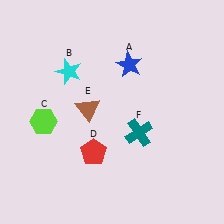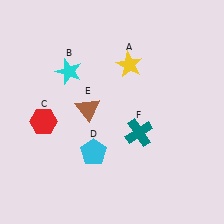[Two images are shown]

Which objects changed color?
A changed from blue to yellow. C changed from lime to red. D changed from red to cyan.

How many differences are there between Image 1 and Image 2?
There are 3 differences between the two images.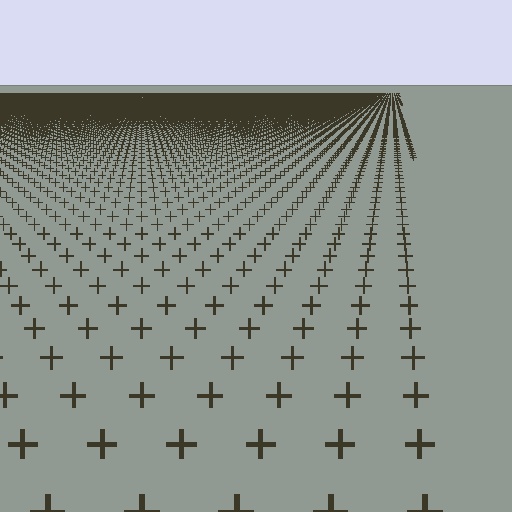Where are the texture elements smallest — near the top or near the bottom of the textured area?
Near the top.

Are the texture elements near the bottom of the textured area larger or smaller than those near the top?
Larger. Near the bottom, elements are closer to the viewer and appear at a bigger on-screen size.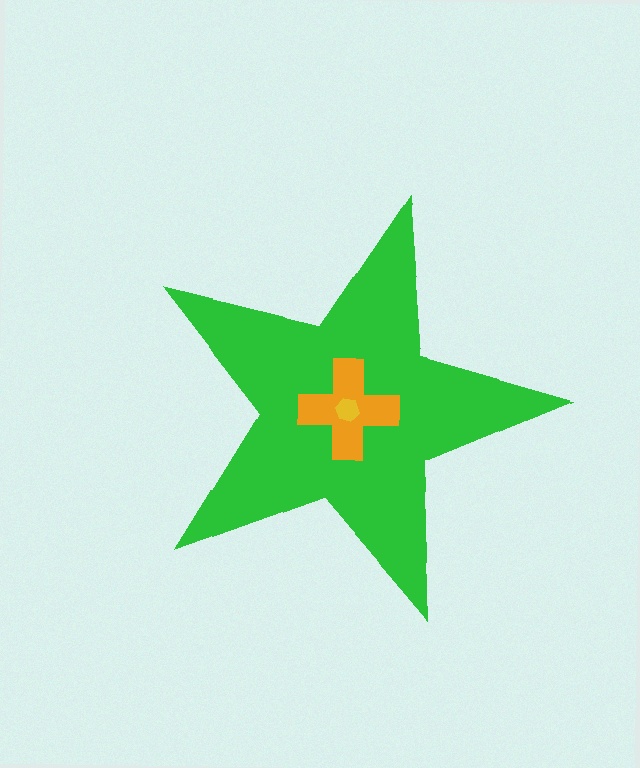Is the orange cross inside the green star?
Yes.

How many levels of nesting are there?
3.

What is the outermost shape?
The green star.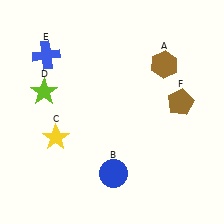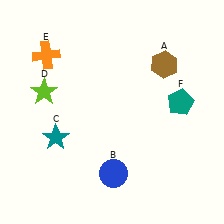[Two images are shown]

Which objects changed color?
C changed from yellow to teal. E changed from blue to orange. F changed from brown to teal.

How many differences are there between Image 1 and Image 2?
There are 3 differences between the two images.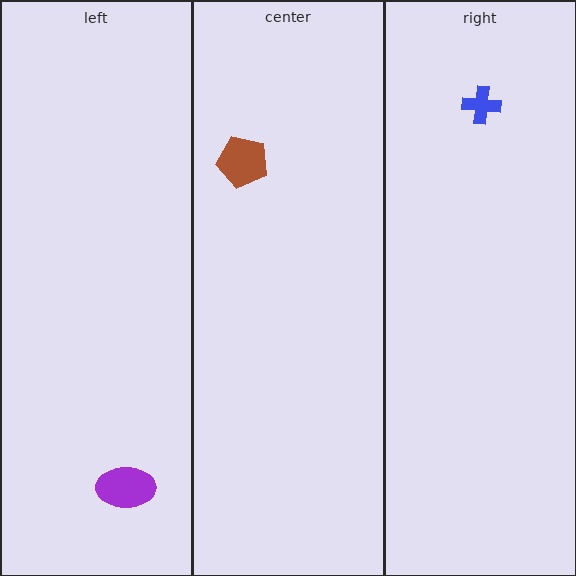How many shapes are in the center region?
1.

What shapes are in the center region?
The brown pentagon.